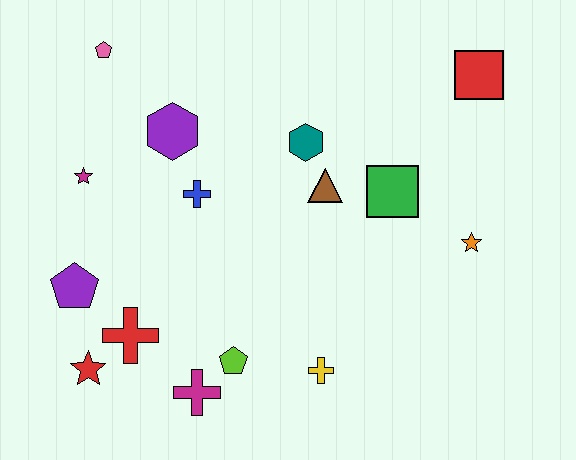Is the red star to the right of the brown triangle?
No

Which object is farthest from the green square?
The red star is farthest from the green square.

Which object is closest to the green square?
The brown triangle is closest to the green square.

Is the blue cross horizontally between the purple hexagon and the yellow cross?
Yes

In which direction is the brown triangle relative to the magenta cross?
The brown triangle is above the magenta cross.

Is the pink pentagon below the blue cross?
No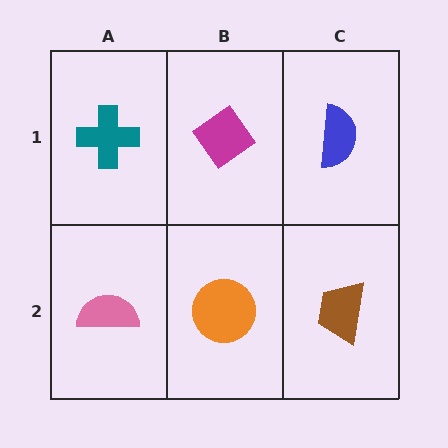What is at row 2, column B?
An orange circle.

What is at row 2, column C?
A brown trapezoid.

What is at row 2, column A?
A pink semicircle.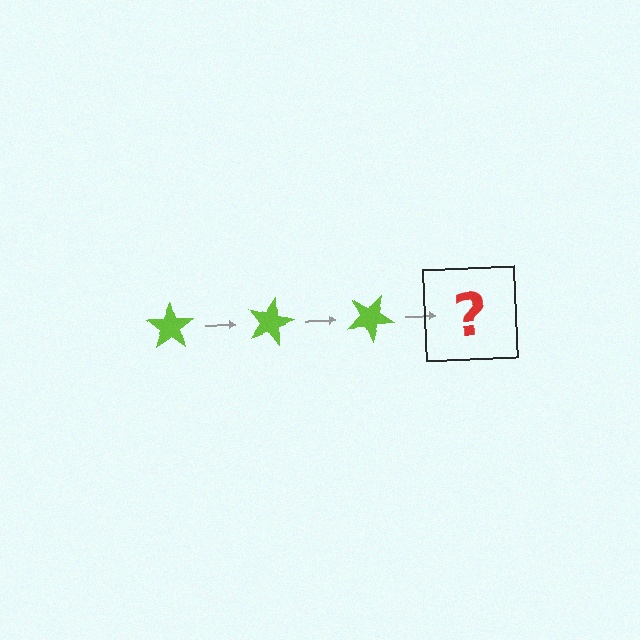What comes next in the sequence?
The next element should be a lime star rotated 45 degrees.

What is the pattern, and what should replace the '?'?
The pattern is that the star rotates 15 degrees each step. The '?' should be a lime star rotated 45 degrees.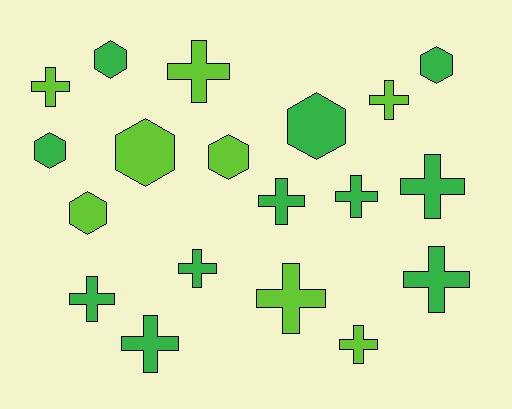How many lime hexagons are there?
There are 3 lime hexagons.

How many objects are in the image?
There are 19 objects.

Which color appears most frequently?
Green, with 11 objects.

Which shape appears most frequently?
Cross, with 12 objects.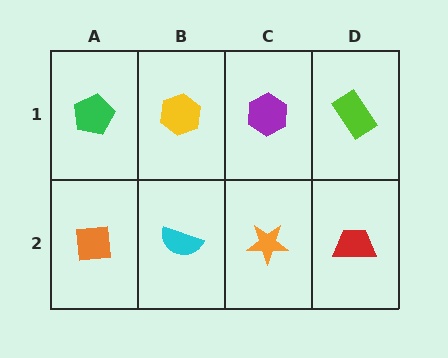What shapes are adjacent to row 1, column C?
An orange star (row 2, column C), a yellow hexagon (row 1, column B), a lime rectangle (row 1, column D).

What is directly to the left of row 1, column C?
A yellow hexagon.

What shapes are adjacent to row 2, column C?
A purple hexagon (row 1, column C), a cyan semicircle (row 2, column B), a red trapezoid (row 2, column D).